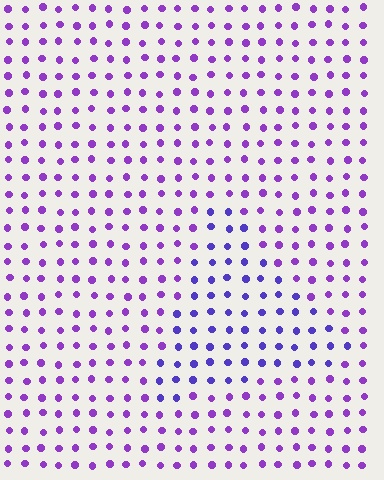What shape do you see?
I see a triangle.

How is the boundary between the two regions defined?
The boundary is defined purely by a slight shift in hue (about 27 degrees). Spacing, size, and orientation are identical on both sides.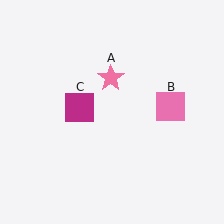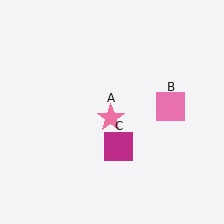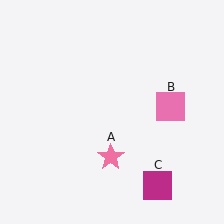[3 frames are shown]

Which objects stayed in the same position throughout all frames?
Pink square (object B) remained stationary.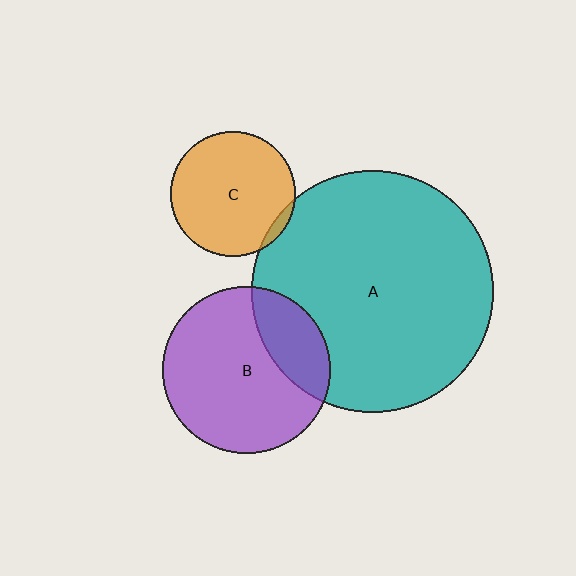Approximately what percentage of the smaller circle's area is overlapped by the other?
Approximately 25%.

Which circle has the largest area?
Circle A (teal).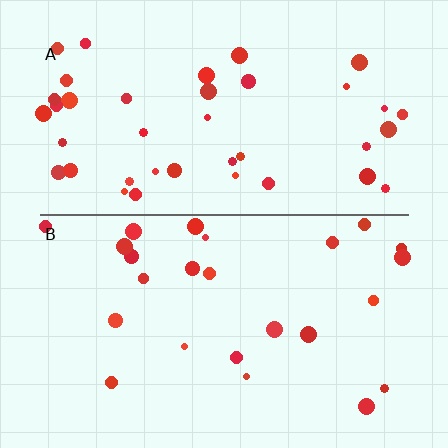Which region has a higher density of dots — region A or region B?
A (the top).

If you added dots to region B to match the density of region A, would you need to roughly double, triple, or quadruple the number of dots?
Approximately double.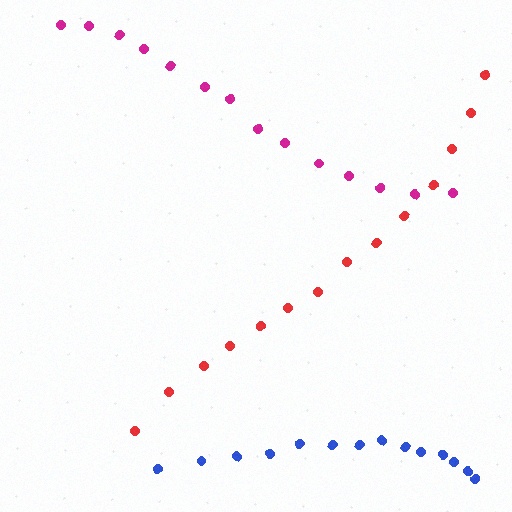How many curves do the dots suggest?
There are 3 distinct paths.